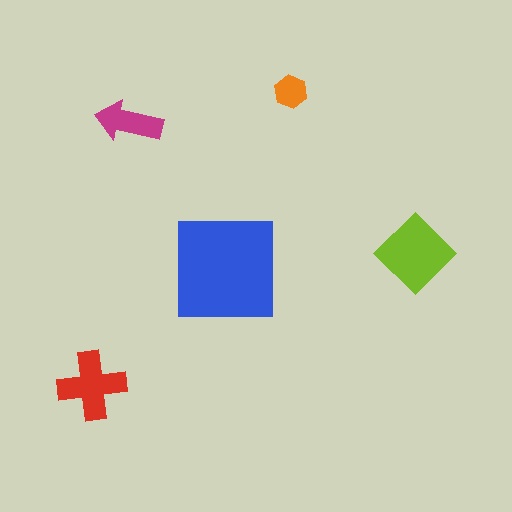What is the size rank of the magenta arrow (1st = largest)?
4th.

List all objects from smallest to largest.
The orange hexagon, the magenta arrow, the red cross, the lime diamond, the blue square.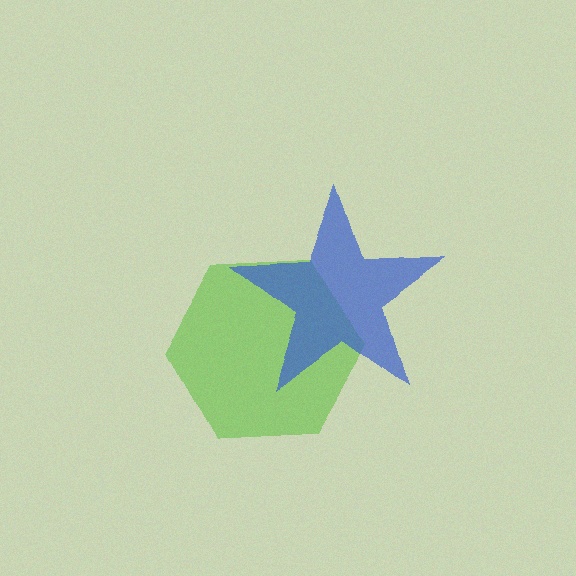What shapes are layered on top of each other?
The layered shapes are: a lime hexagon, a blue star.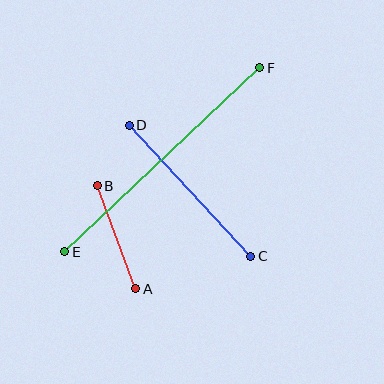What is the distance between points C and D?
The distance is approximately 179 pixels.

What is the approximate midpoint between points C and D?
The midpoint is at approximately (190, 191) pixels.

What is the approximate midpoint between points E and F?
The midpoint is at approximately (162, 160) pixels.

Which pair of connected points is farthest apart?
Points E and F are farthest apart.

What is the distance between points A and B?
The distance is approximately 110 pixels.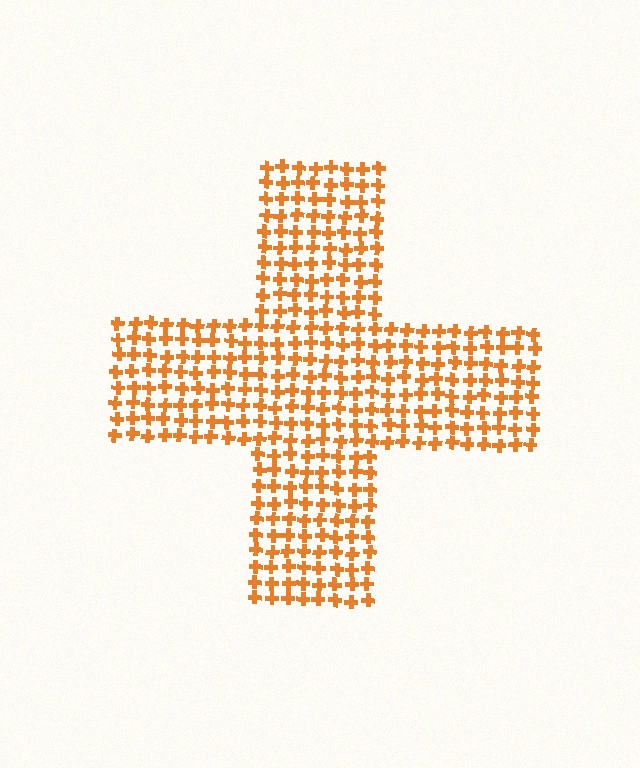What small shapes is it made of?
It is made of small crosses.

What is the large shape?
The large shape is a cross.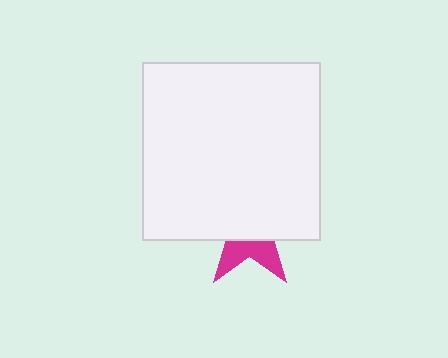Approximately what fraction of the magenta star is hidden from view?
Roughly 66% of the magenta star is hidden behind the white square.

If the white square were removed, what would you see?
You would see the complete magenta star.